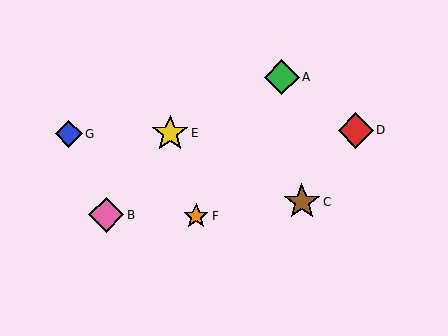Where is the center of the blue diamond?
The center of the blue diamond is at (69, 134).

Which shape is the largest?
The yellow star (labeled E) is the largest.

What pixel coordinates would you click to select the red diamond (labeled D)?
Click at (356, 130) to select the red diamond D.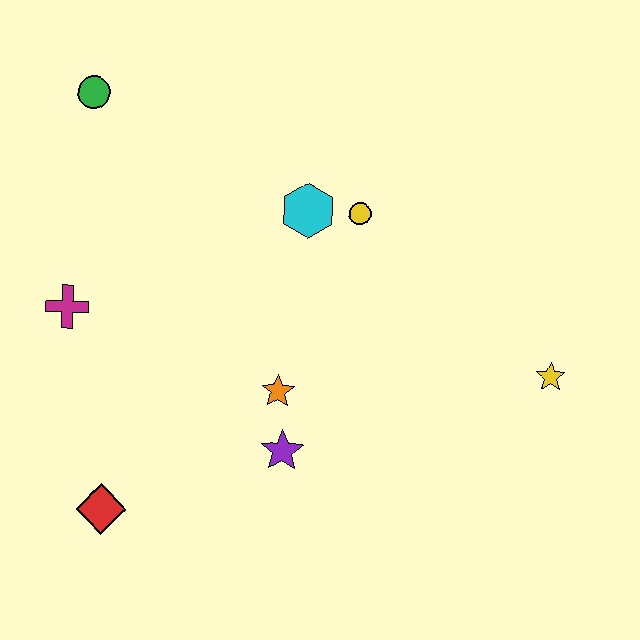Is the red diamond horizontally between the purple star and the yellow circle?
No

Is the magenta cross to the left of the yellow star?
Yes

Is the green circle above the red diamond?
Yes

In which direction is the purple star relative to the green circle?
The purple star is below the green circle.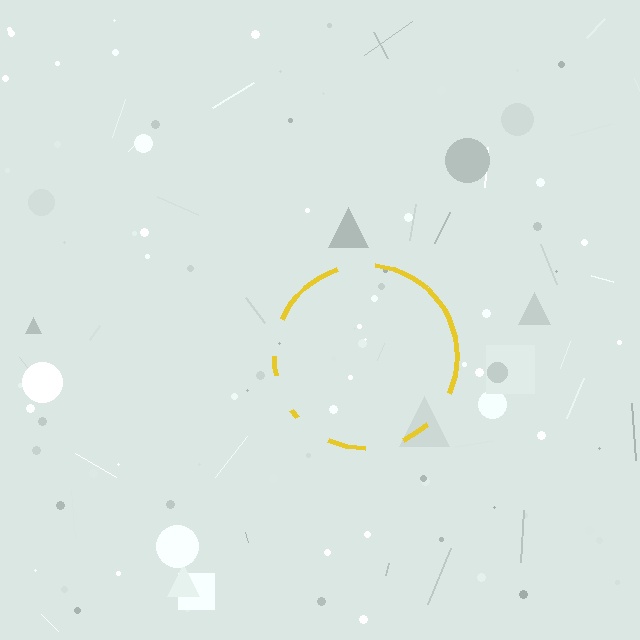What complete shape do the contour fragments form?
The contour fragments form a circle.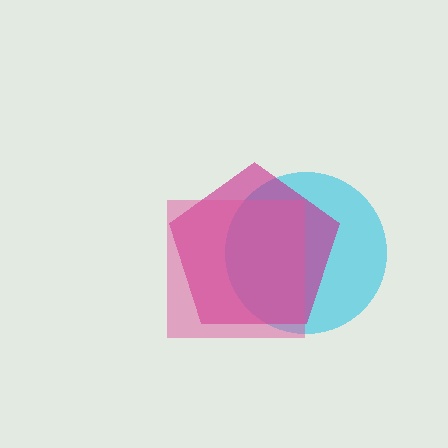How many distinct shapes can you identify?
There are 3 distinct shapes: a cyan circle, a magenta pentagon, a pink square.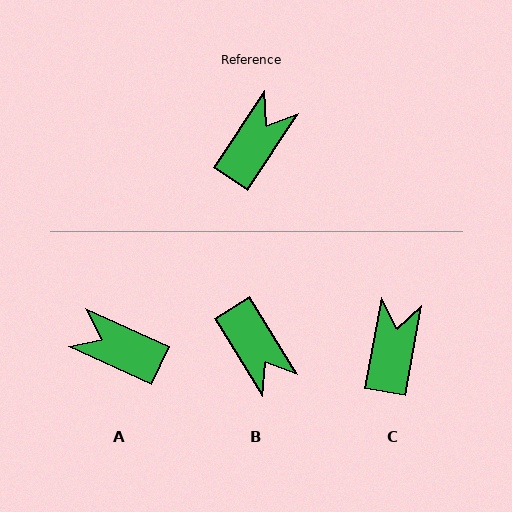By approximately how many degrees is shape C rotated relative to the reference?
Approximately 23 degrees counter-clockwise.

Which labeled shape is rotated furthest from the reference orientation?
B, about 114 degrees away.